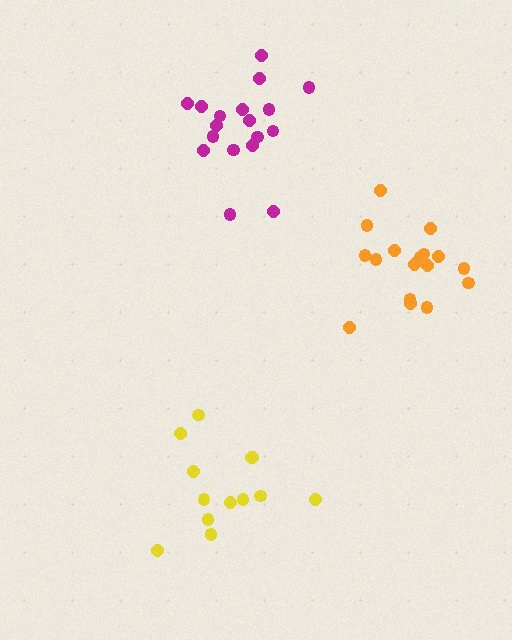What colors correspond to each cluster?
The clusters are colored: orange, magenta, yellow.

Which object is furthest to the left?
The yellow cluster is leftmost.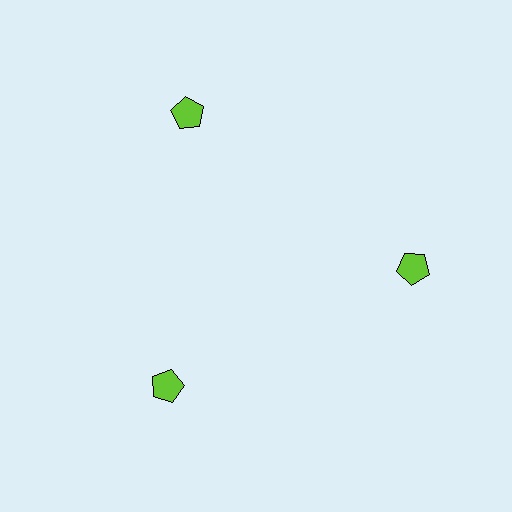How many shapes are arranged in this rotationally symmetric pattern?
There are 3 shapes, arranged in 3 groups of 1.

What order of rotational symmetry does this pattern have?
This pattern has 3-fold rotational symmetry.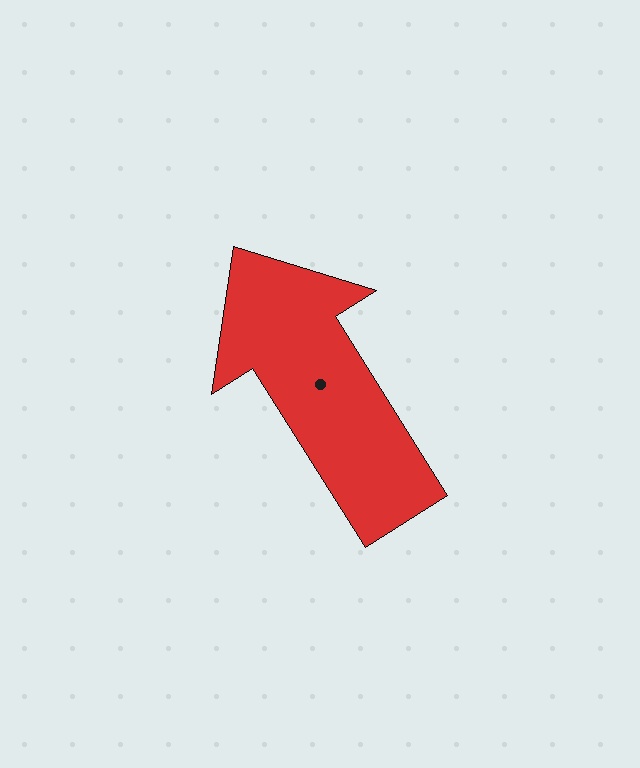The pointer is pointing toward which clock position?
Roughly 11 o'clock.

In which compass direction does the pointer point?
Northwest.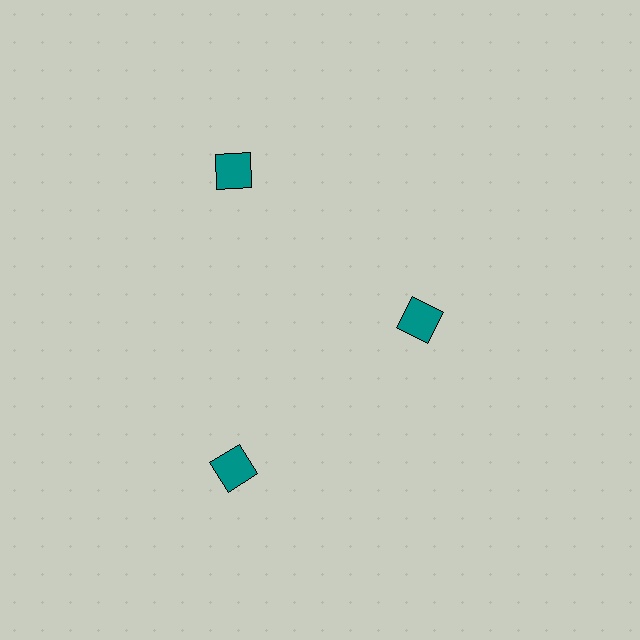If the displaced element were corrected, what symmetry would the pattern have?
It would have 3-fold rotational symmetry — the pattern would map onto itself every 120 degrees.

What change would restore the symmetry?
The symmetry would be restored by moving it outward, back onto the ring so that all 3 diamonds sit at equal angles and equal distance from the center.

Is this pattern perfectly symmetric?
No. The 3 teal diamonds are arranged in a ring, but one element near the 3 o'clock position is pulled inward toward the center, breaking the 3-fold rotational symmetry.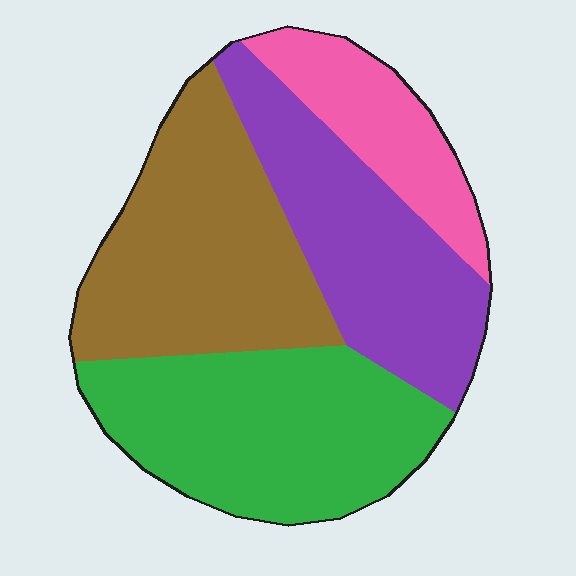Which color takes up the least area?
Pink, at roughly 15%.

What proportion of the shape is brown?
Brown takes up about one third (1/3) of the shape.